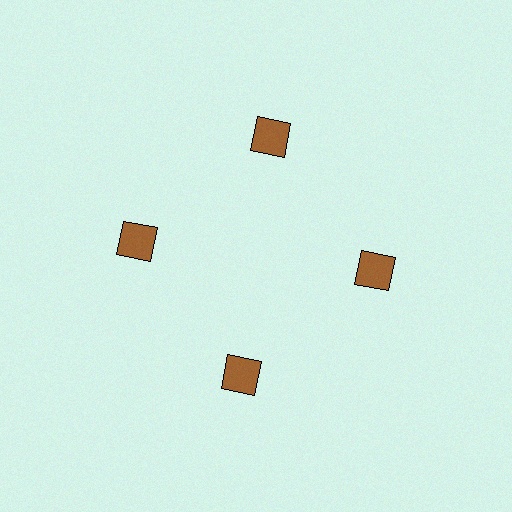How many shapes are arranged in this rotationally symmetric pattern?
There are 4 shapes, arranged in 4 groups of 1.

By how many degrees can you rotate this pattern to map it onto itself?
The pattern maps onto itself every 90 degrees of rotation.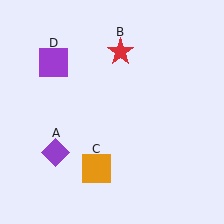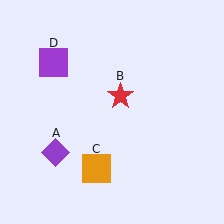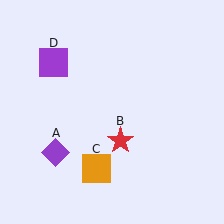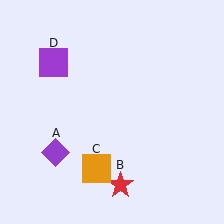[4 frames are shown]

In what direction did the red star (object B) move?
The red star (object B) moved down.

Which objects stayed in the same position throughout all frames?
Purple diamond (object A) and orange square (object C) and purple square (object D) remained stationary.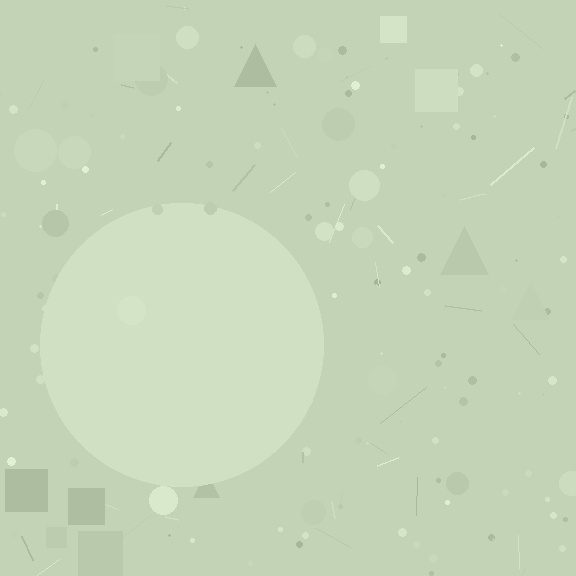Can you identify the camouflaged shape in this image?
The camouflaged shape is a circle.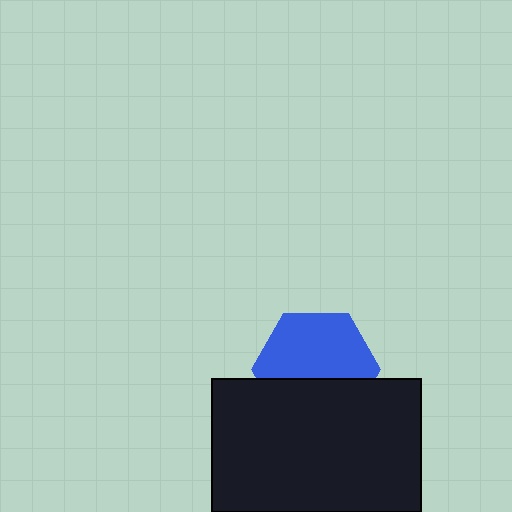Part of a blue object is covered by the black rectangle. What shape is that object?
It is a hexagon.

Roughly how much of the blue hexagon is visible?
About half of it is visible (roughly 59%).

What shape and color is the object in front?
The object in front is a black rectangle.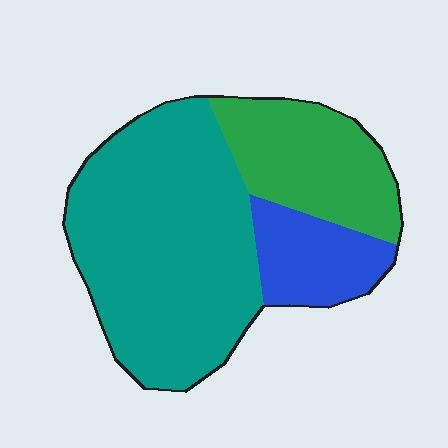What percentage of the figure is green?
Green covers 25% of the figure.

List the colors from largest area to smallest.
From largest to smallest: teal, green, blue.